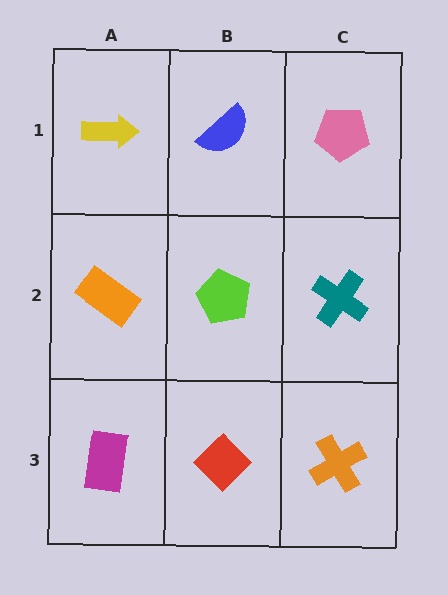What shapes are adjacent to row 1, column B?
A lime pentagon (row 2, column B), a yellow arrow (row 1, column A), a pink pentagon (row 1, column C).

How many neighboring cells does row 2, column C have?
3.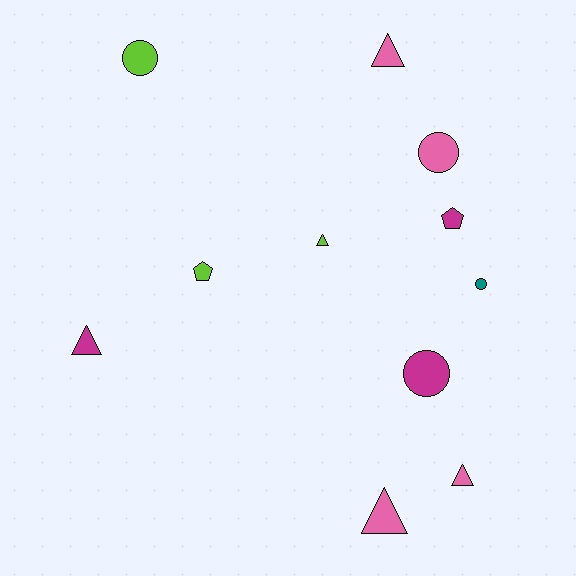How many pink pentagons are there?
There are no pink pentagons.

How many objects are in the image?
There are 11 objects.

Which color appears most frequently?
Pink, with 4 objects.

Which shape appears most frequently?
Triangle, with 5 objects.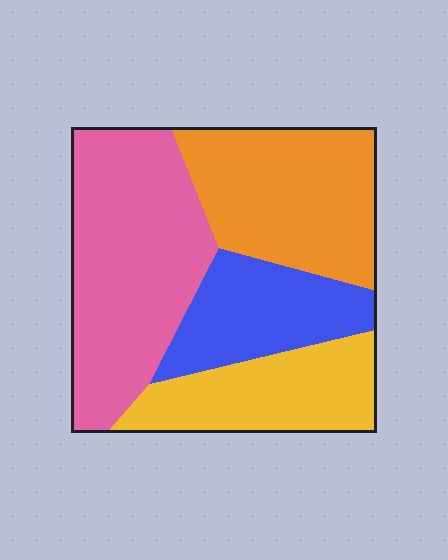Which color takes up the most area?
Pink, at roughly 35%.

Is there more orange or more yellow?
Orange.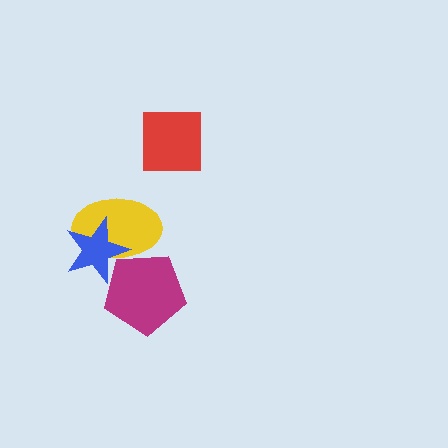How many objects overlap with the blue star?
2 objects overlap with the blue star.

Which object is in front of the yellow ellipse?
The blue star is in front of the yellow ellipse.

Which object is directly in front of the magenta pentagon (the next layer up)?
The yellow ellipse is directly in front of the magenta pentagon.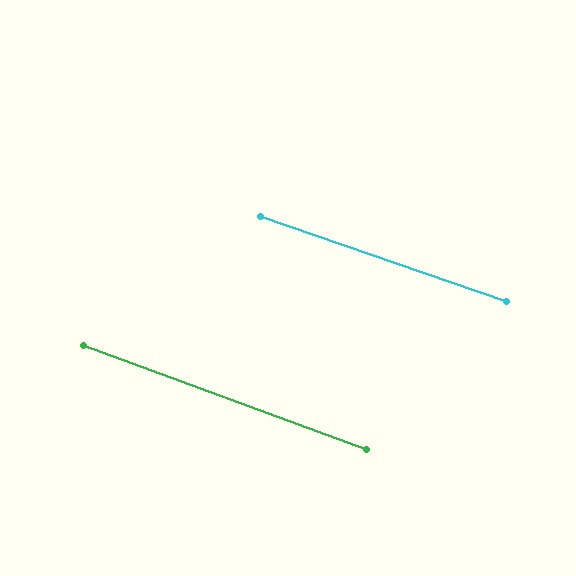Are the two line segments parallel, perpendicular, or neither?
Parallel — their directions differ by only 1.0°.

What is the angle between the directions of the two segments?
Approximately 1 degree.